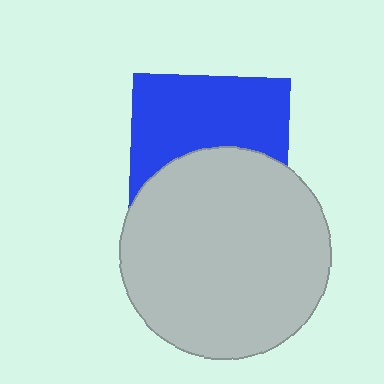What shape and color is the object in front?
The object in front is a light gray circle.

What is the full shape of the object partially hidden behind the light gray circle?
The partially hidden object is a blue square.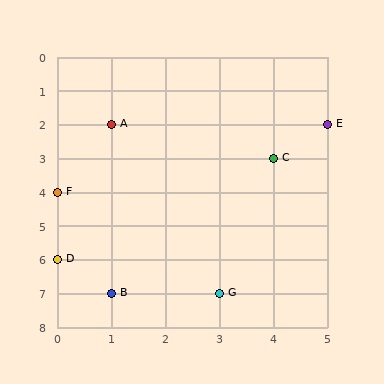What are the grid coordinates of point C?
Point C is at grid coordinates (4, 3).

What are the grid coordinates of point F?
Point F is at grid coordinates (0, 4).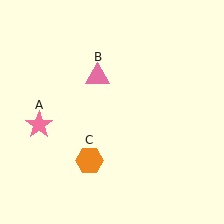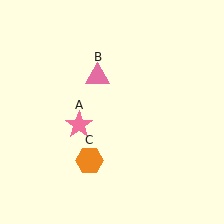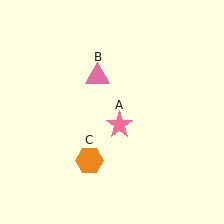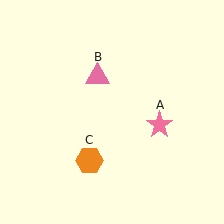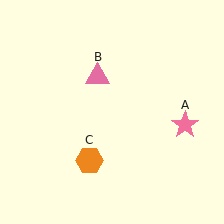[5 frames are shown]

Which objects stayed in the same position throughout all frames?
Pink triangle (object B) and orange hexagon (object C) remained stationary.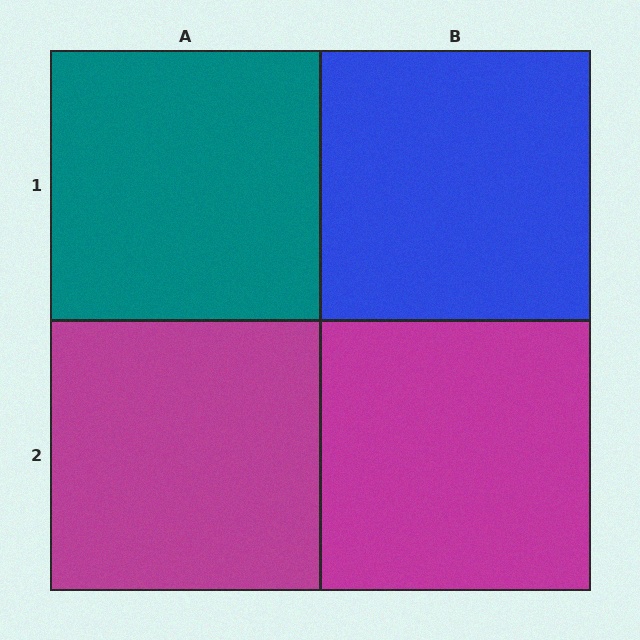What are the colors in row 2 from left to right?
Magenta, magenta.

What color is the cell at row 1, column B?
Blue.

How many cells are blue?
1 cell is blue.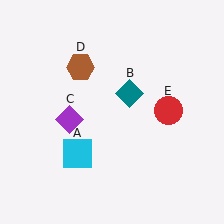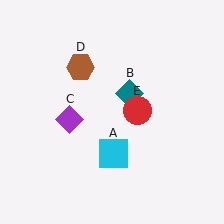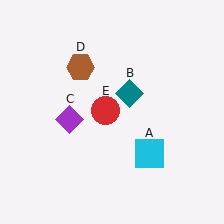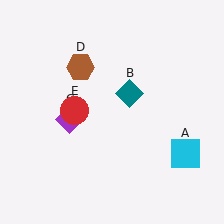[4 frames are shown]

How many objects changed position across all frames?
2 objects changed position: cyan square (object A), red circle (object E).